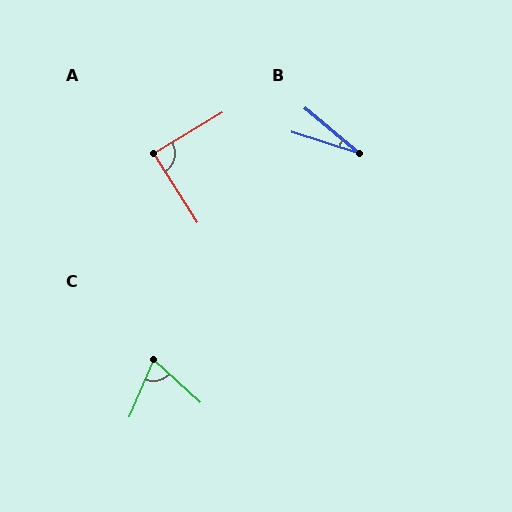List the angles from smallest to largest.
B (23°), C (71°), A (89°).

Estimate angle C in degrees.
Approximately 71 degrees.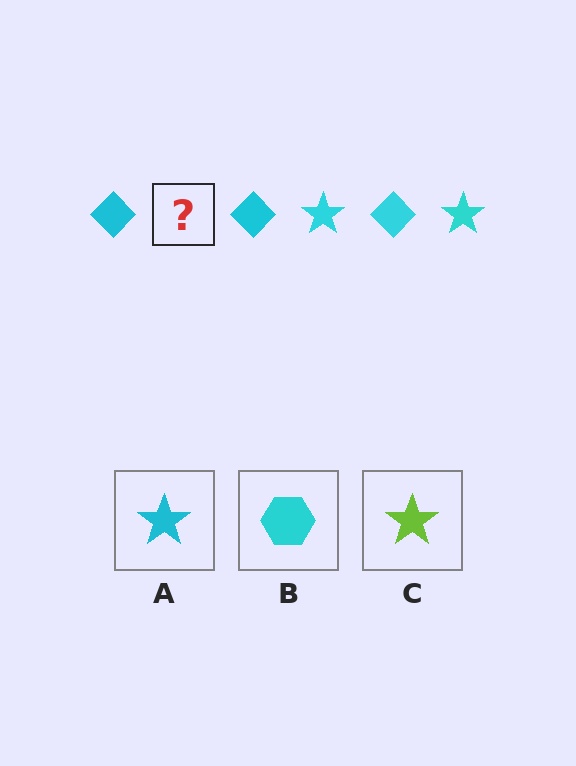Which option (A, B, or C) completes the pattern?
A.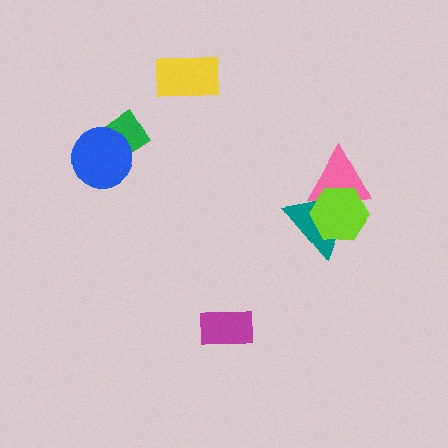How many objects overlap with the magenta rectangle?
0 objects overlap with the magenta rectangle.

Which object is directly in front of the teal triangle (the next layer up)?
The pink triangle is directly in front of the teal triangle.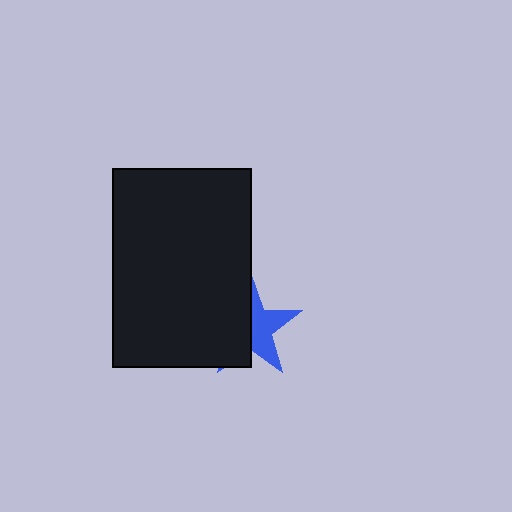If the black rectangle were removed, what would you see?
You would see the complete blue star.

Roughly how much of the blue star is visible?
About half of it is visible (roughly 48%).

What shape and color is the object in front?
The object in front is a black rectangle.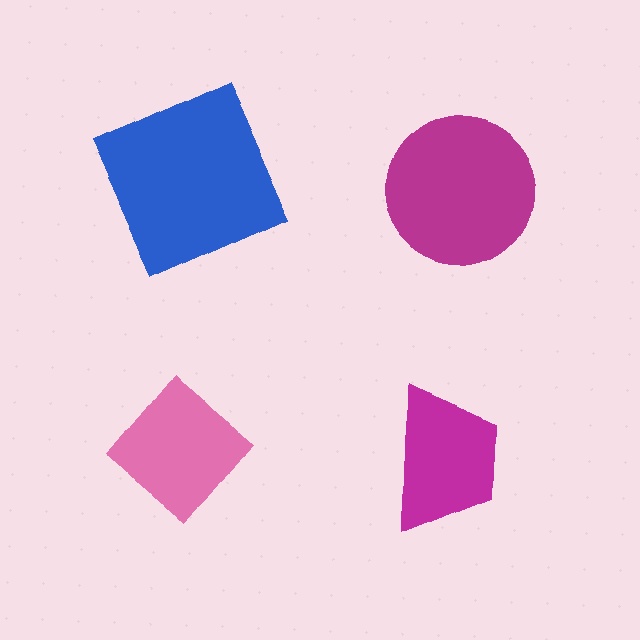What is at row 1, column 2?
A magenta circle.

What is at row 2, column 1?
A pink diamond.